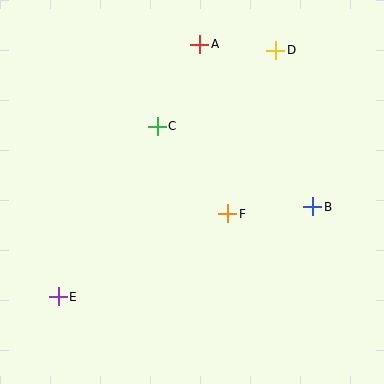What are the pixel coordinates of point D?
Point D is at (276, 50).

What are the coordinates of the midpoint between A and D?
The midpoint between A and D is at (238, 47).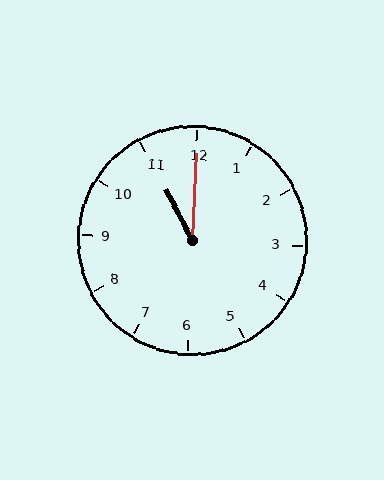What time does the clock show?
11:00.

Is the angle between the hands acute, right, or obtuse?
It is acute.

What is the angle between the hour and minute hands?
Approximately 30 degrees.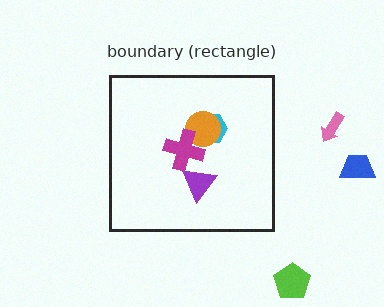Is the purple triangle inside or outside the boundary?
Inside.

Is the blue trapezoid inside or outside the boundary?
Outside.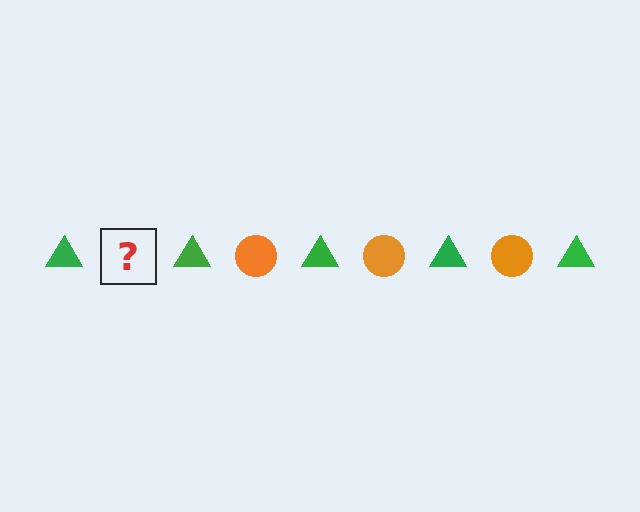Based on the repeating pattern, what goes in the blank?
The blank should be an orange circle.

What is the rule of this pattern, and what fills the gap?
The rule is that the pattern alternates between green triangle and orange circle. The gap should be filled with an orange circle.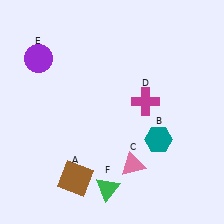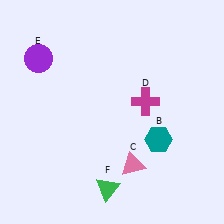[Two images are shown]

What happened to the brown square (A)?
The brown square (A) was removed in Image 2. It was in the bottom-left area of Image 1.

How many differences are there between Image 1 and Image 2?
There is 1 difference between the two images.